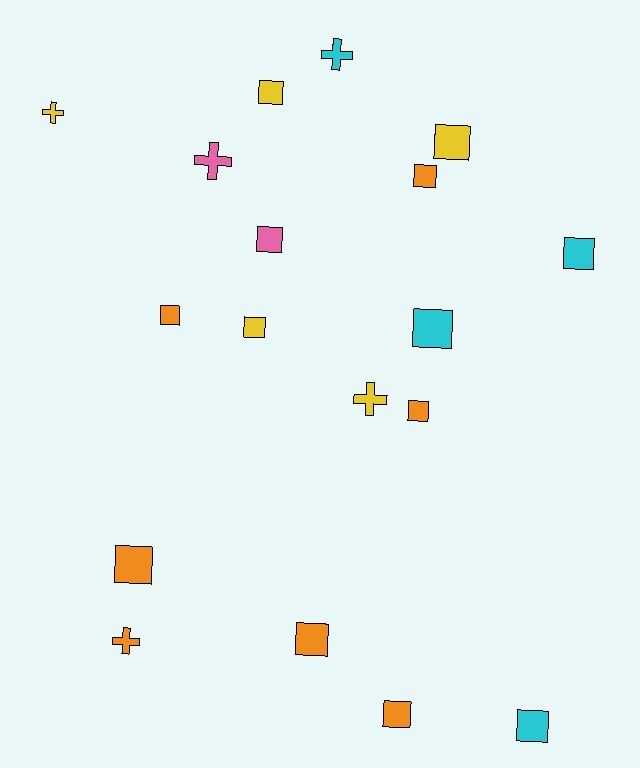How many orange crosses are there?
There is 1 orange cross.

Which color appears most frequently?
Orange, with 7 objects.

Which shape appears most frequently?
Square, with 13 objects.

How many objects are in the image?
There are 18 objects.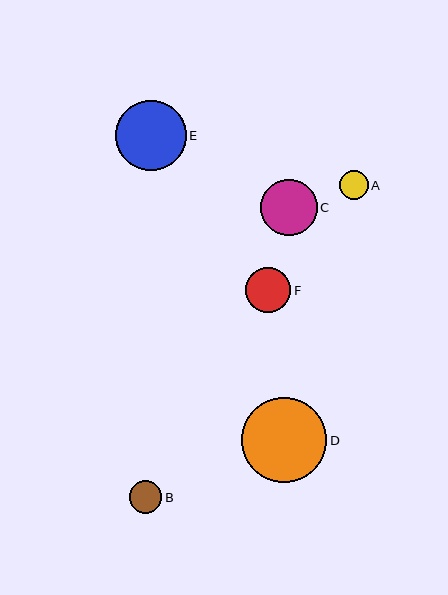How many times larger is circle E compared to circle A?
Circle E is approximately 2.5 times the size of circle A.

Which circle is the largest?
Circle D is the largest with a size of approximately 86 pixels.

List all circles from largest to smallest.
From largest to smallest: D, E, C, F, B, A.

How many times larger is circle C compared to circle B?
Circle C is approximately 1.7 times the size of circle B.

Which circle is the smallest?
Circle A is the smallest with a size of approximately 28 pixels.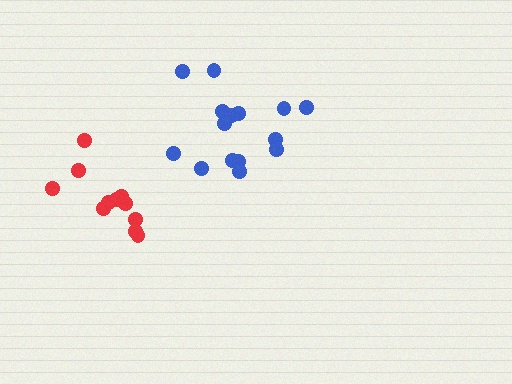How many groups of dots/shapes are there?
There are 2 groups.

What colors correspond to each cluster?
The clusters are colored: blue, red.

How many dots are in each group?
Group 1: 15 dots, Group 2: 11 dots (26 total).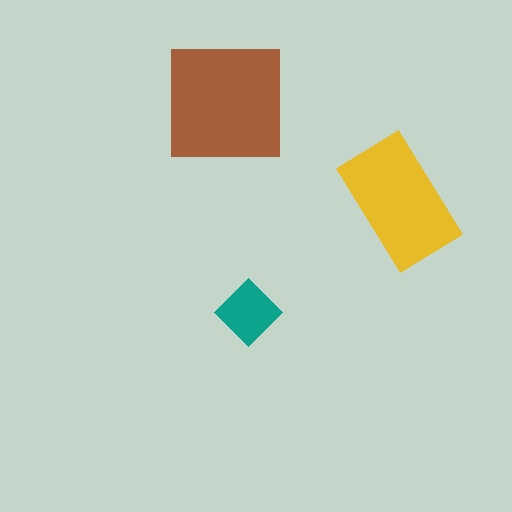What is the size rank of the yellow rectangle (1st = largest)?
2nd.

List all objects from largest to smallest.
The brown square, the yellow rectangle, the teal diamond.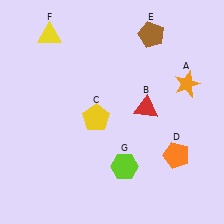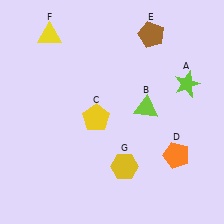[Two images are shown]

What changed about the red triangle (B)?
In Image 1, B is red. In Image 2, it changed to lime.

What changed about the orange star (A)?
In Image 1, A is orange. In Image 2, it changed to lime.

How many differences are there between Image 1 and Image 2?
There are 3 differences between the two images.